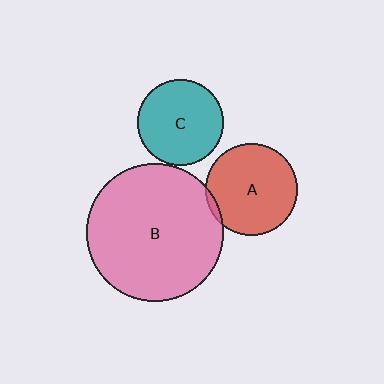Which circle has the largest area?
Circle B (pink).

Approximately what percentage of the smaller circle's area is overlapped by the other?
Approximately 5%.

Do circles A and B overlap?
Yes.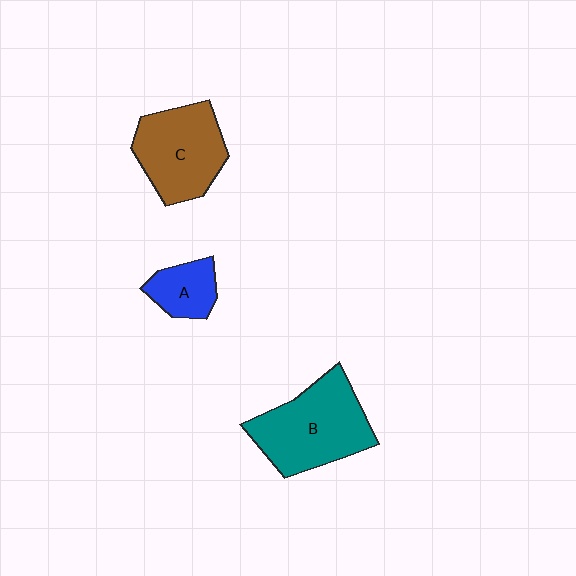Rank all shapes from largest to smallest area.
From largest to smallest: B (teal), C (brown), A (blue).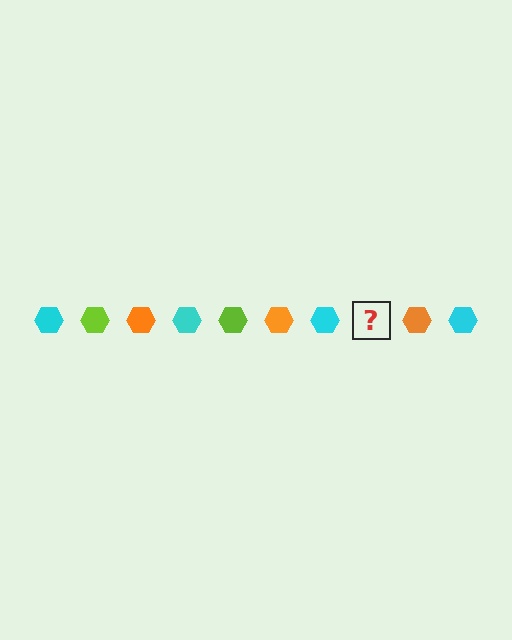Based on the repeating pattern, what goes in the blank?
The blank should be a lime hexagon.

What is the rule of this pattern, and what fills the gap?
The rule is that the pattern cycles through cyan, lime, orange hexagons. The gap should be filled with a lime hexagon.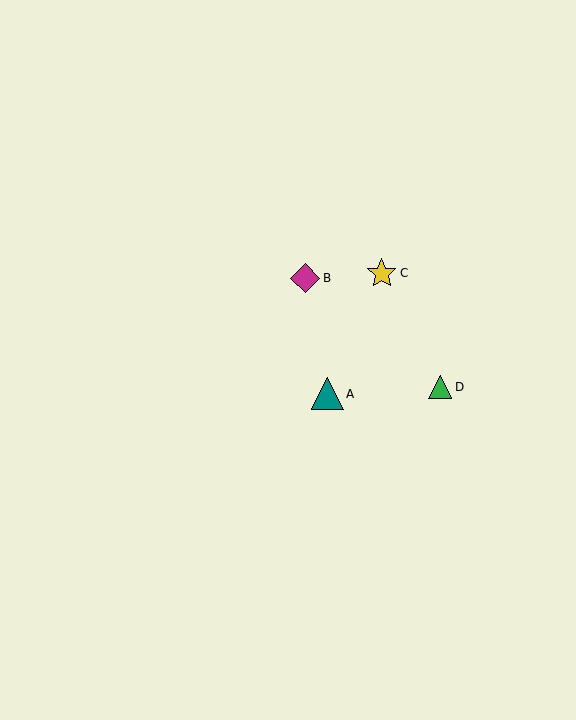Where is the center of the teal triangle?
The center of the teal triangle is at (327, 394).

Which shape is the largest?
The teal triangle (labeled A) is the largest.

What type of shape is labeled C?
Shape C is a yellow star.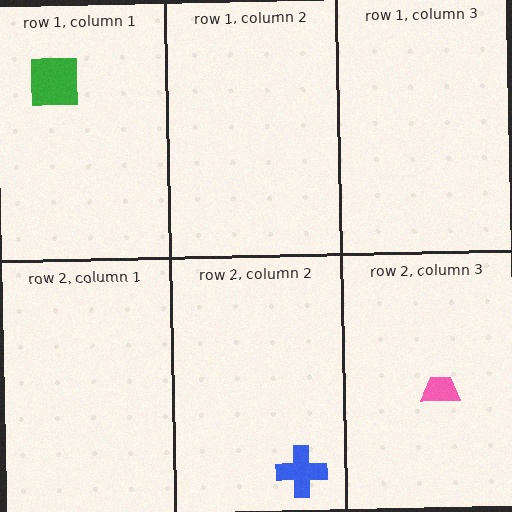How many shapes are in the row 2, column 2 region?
1.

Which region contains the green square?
The row 1, column 1 region.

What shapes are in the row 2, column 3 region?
The pink trapezoid.